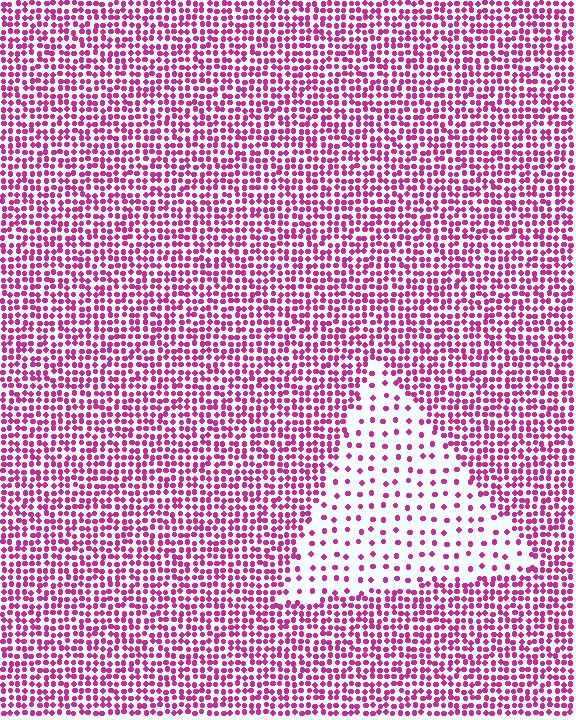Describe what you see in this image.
The image contains small magenta elements arranged at two different densities. A triangle-shaped region is visible where the elements are less densely packed than the surrounding area.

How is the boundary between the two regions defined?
The boundary is defined by a change in element density (approximately 3.0x ratio). All elements are the same color, size, and shape.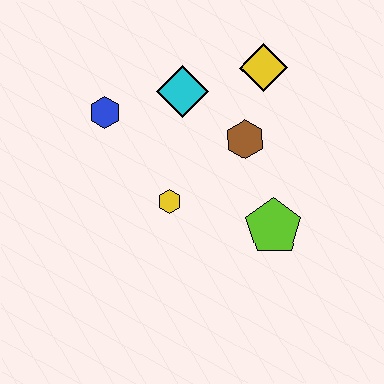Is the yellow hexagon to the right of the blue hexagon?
Yes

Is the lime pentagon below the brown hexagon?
Yes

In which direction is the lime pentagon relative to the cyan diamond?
The lime pentagon is below the cyan diamond.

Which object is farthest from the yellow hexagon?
The yellow diamond is farthest from the yellow hexagon.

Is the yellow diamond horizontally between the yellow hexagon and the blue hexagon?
No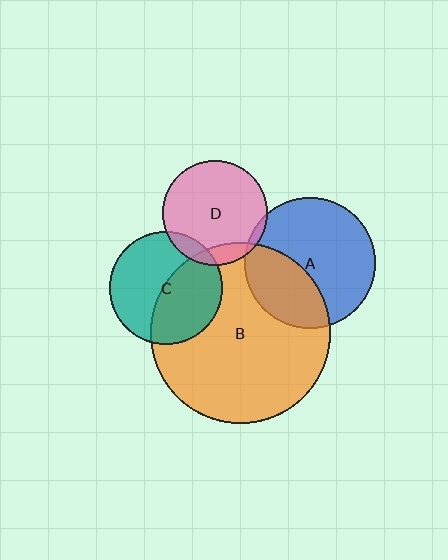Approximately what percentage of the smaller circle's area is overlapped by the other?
Approximately 45%.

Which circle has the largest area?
Circle B (orange).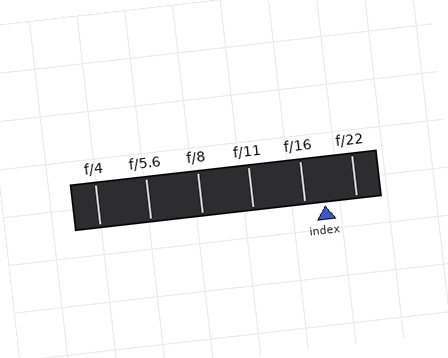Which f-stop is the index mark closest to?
The index mark is closest to f/16.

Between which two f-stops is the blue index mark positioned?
The index mark is between f/16 and f/22.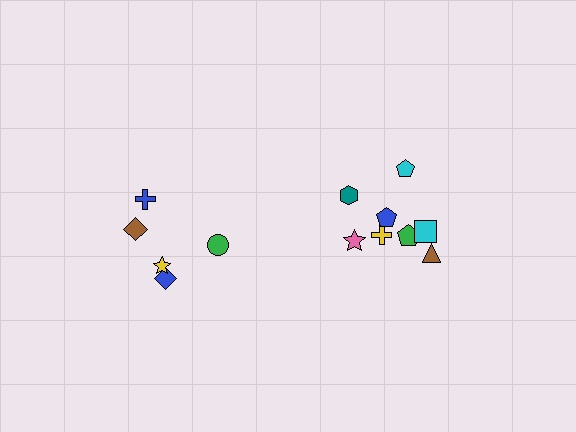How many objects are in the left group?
There are 5 objects.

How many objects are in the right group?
There are 8 objects.